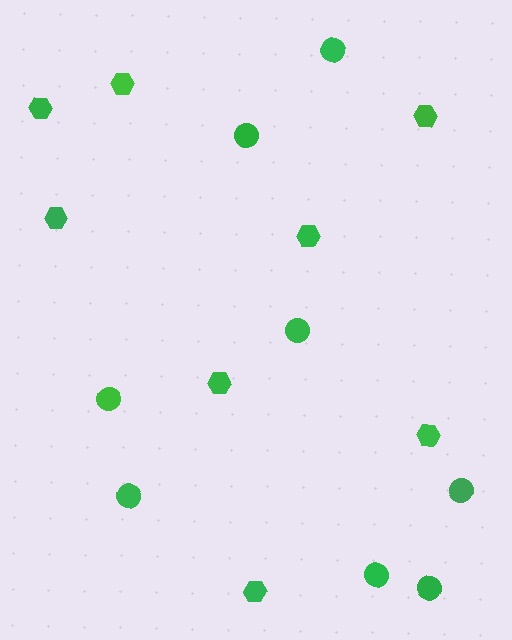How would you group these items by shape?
There are 2 groups: one group of circles (8) and one group of hexagons (8).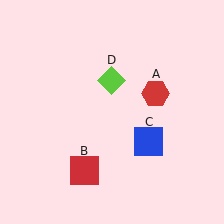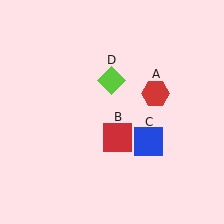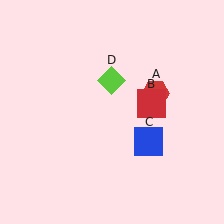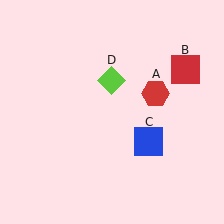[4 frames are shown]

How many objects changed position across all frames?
1 object changed position: red square (object B).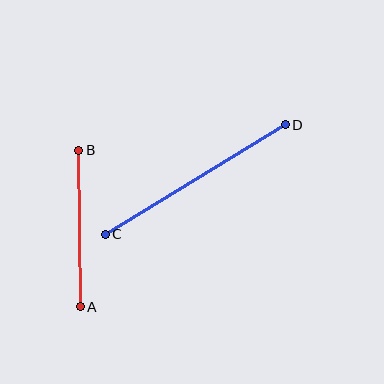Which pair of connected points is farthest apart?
Points C and D are farthest apart.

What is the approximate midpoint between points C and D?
The midpoint is at approximately (195, 179) pixels.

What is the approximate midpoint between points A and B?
The midpoint is at approximately (79, 229) pixels.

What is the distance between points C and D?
The distance is approximately 211 pixels.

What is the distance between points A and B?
The distance is approximately 157 pixels.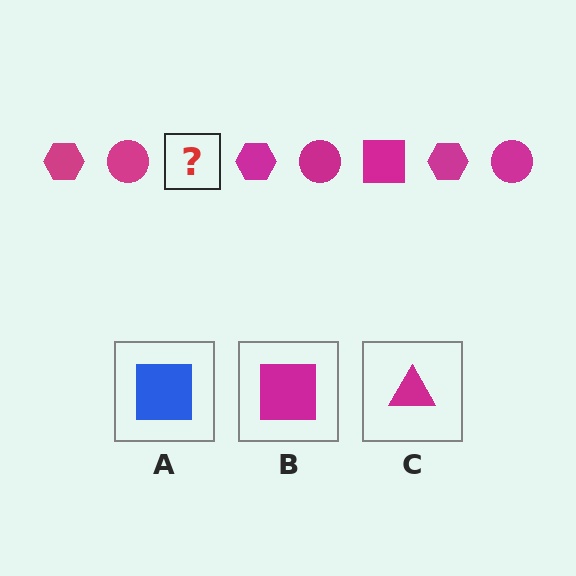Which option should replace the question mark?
Option B.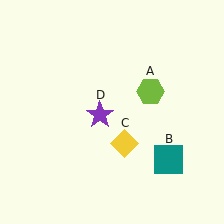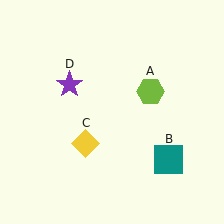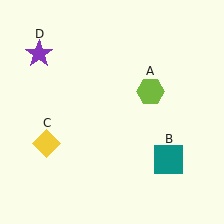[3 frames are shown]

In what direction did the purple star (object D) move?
The purple star (object D) moved up and to the left.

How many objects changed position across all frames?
2 objects changed position: yellow diamond (object C), purple star (object D).